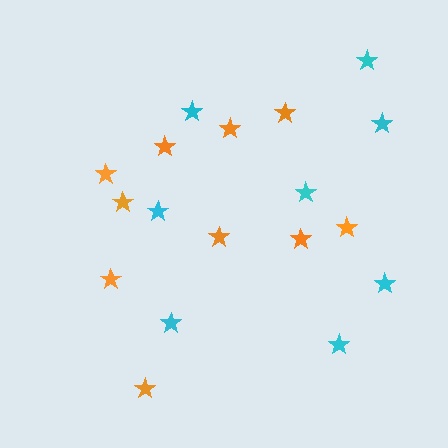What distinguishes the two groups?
There are 2 groups: one group of cyan stars (8) and one group of orange stars (10).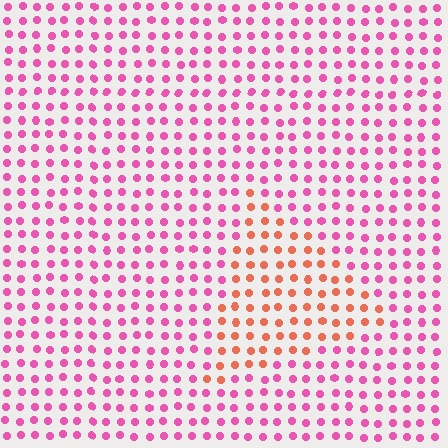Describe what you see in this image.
The image is filled with small pink elements in a uniform arrangement. A triangle-shaped region is visible where the elements are tinted to a slightly different hue, forming a subtle color boundary.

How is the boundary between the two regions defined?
The boundary is defined purely by a slight shift in hue (about 47 degrees). Spacing, size, and orientation are identical on both sides.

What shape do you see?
I see a triangle.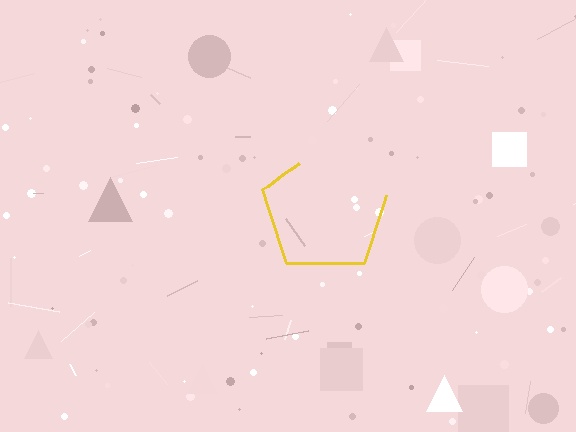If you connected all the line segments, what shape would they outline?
They would outline a pentagon.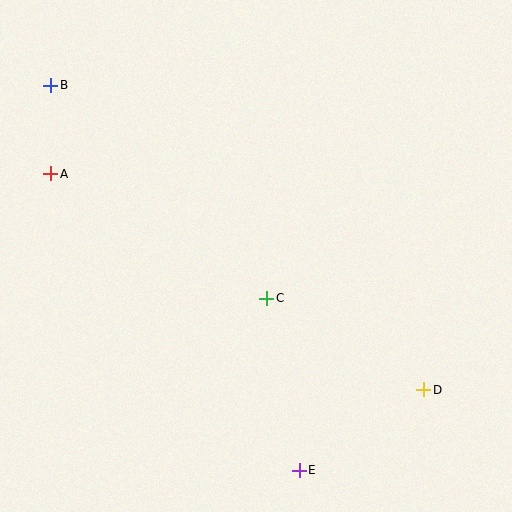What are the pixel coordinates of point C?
Point C is at (267, 298).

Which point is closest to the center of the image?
Point C at (267, 298) is closest to the center.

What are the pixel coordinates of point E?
Point E is at (299, 470).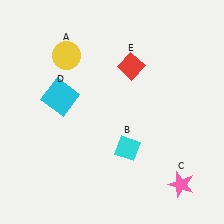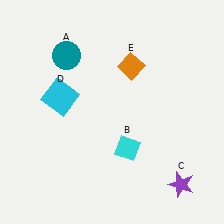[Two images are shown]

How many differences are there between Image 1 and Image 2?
There are 3 differences between the two images.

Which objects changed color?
A changed from yellow to teal. C changed from pink to purple. E changed from red to orange.